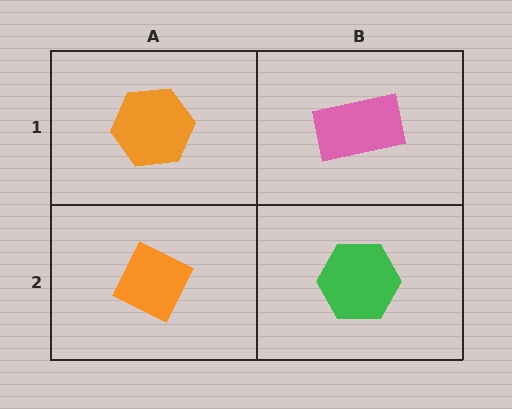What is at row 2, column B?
A green hexagon.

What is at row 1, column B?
A pink rectangle.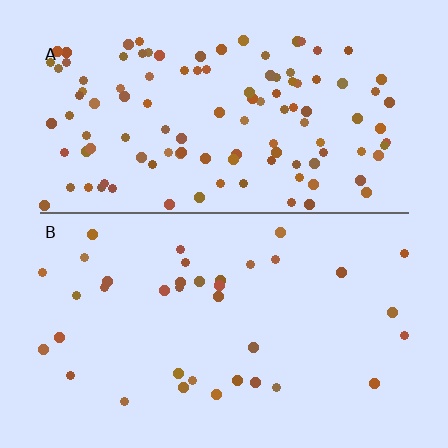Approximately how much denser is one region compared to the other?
Approximately 3.1× — region A over region B.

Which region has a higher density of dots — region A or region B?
A (the top).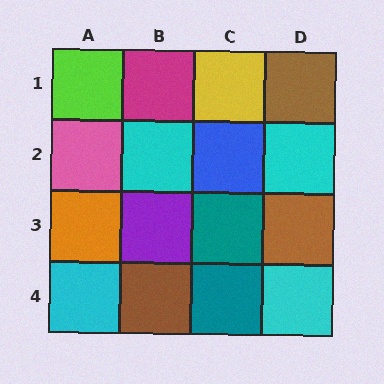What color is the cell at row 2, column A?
Pink.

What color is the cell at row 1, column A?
Lime.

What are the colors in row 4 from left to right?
Cyan, brown, teal, cyan.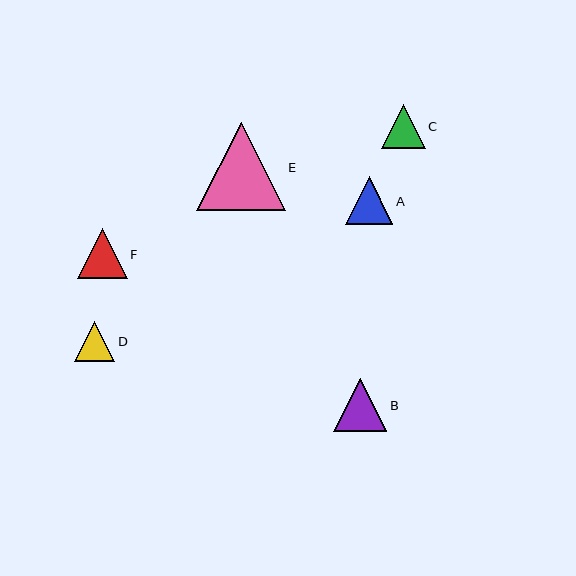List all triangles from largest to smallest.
From largest to smallest: E, B, F, A, C, D.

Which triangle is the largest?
Triangle E is the largest with a size of approximately 88 pixels.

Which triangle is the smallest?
Triangle D is the smallest with a size of approximately 40 pixels.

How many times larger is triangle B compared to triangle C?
Triangle B is approximately 1.2 times the size of triangle C.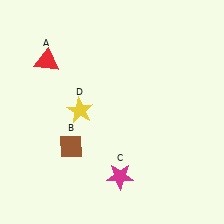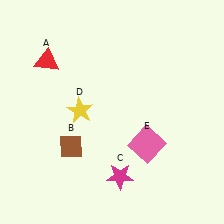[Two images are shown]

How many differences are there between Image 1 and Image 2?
There is 1 difference between the two images.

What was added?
A pink square (E) was added in Image 2.